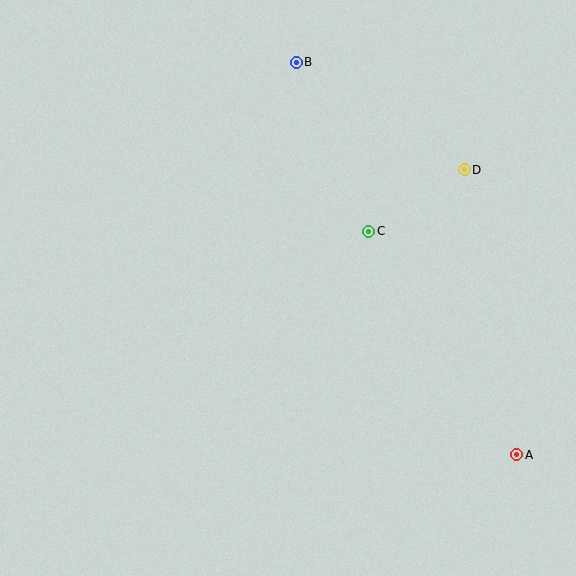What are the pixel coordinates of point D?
Point D is at (464, 170).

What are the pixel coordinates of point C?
Point C is at (369, 231).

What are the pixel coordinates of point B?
Point B is at (296, 62).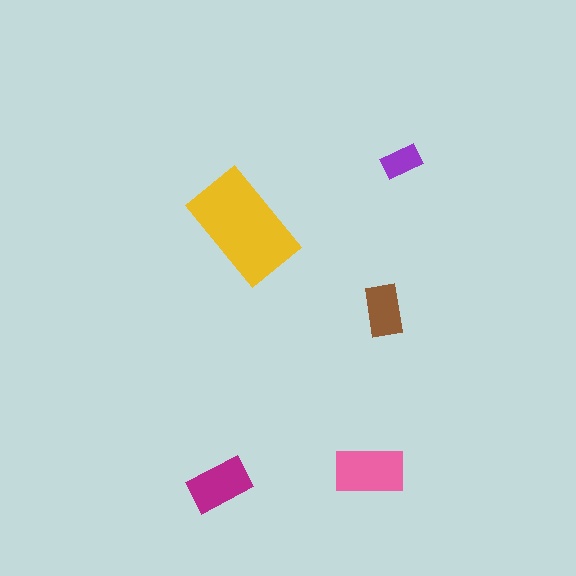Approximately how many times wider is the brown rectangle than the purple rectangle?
About 1.5 times wider.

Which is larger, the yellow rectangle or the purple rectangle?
The yellow one.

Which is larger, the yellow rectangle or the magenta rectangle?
The yellow one.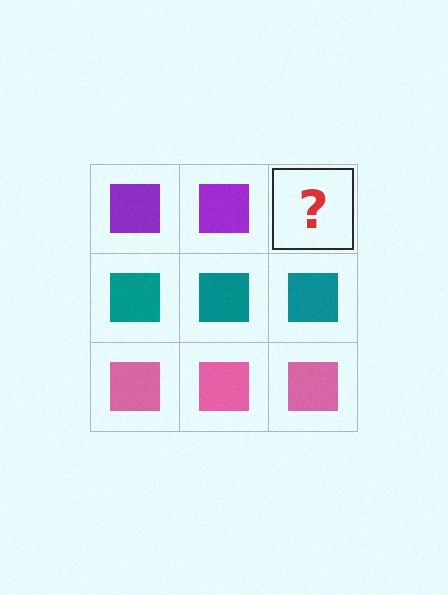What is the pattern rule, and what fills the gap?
The rule is that each row has a consistent color. The gap should be filled with a purple square.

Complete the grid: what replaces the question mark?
The question mark should be replaced with a purple square.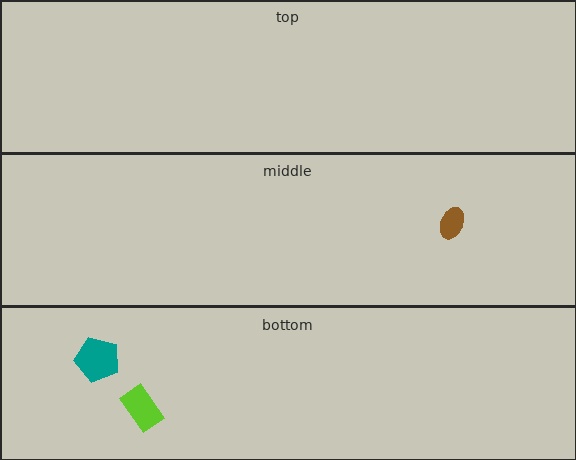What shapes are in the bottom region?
The lime rectangle, the teal pentagon.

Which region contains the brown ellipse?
The middle region.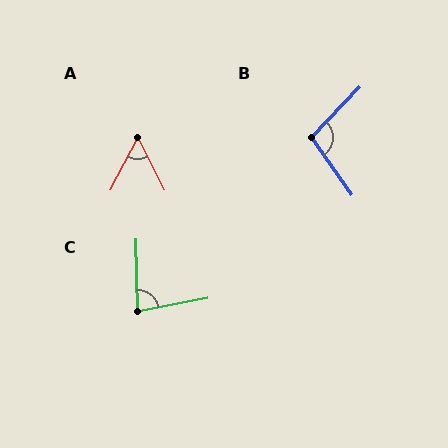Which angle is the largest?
B, at approximately 101 degrees.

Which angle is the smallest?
A, at approximately 55 degrees.